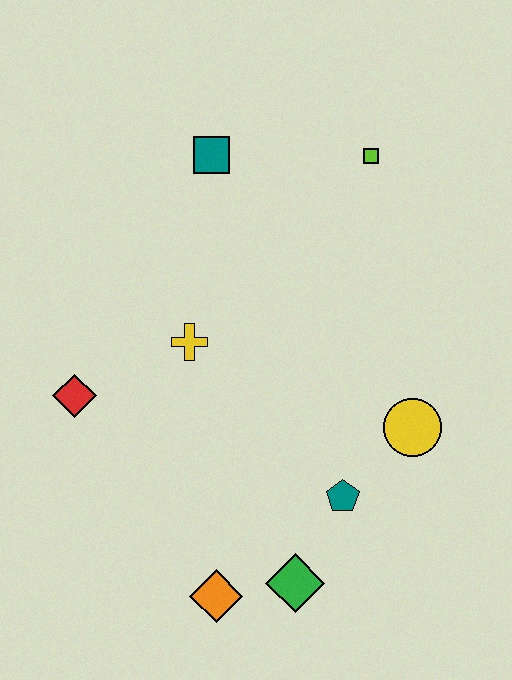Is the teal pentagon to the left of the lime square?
Yes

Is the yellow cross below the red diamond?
No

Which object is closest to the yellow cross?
The red diamond is closest to the yellow cross.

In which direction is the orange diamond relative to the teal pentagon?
The orange diamond is to the left of the teal pentagon.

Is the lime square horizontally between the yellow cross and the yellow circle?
Yes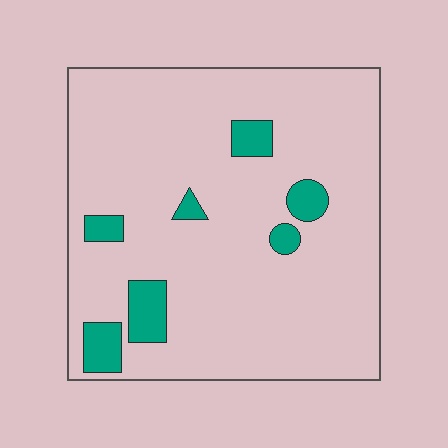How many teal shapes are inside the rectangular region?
7.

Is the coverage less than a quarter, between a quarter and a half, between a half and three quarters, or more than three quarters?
Less than a quarter.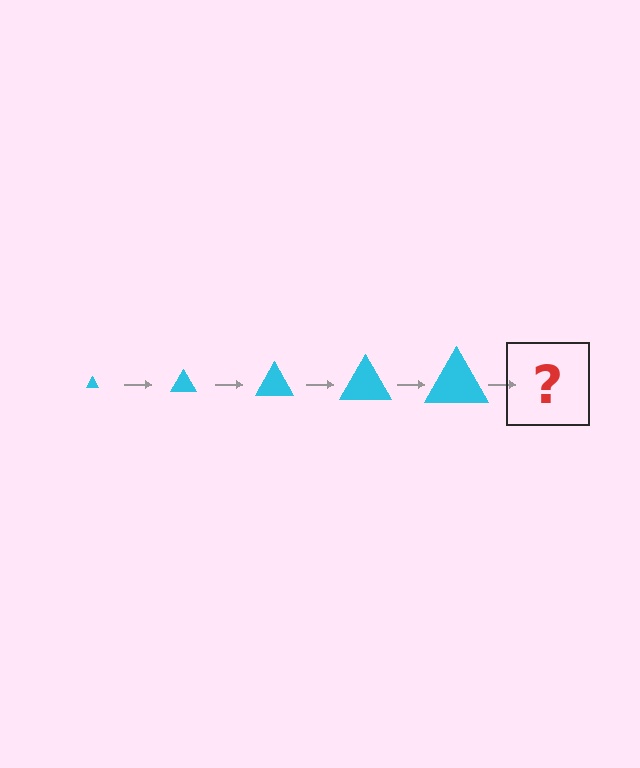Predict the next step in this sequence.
The next step is a cyan triangle, larger than the previous one.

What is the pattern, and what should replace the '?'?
The pattern is that the triangle gets progressively larger each step. The '?' should be a cyan triangle, larger than the previous one.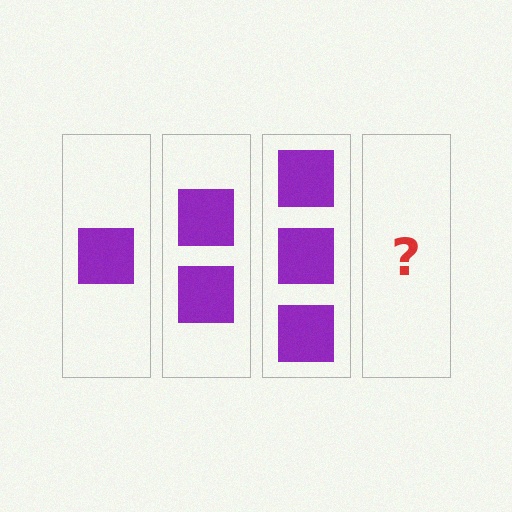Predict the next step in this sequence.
The next step is 4 squares.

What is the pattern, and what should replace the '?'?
The pattern is that each step adds one more square. The '?' should be 4 squares.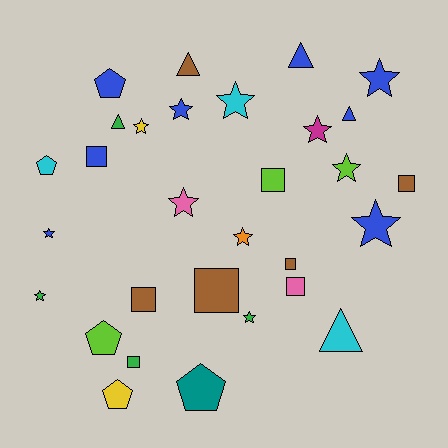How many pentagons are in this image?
There are 5 pentagons.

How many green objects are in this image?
There are 4 green objects.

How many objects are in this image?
There are 30 objects.